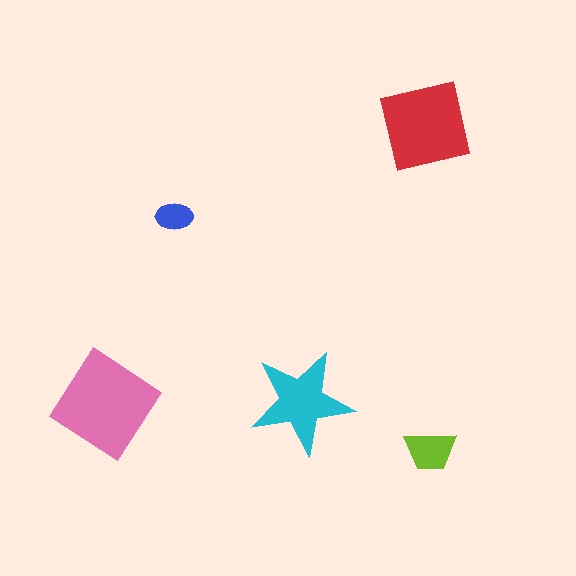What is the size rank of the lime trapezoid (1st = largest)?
4th.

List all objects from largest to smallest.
The pink diamond, the red square, the cyan star, the lime trapezoid, the blue ellipse.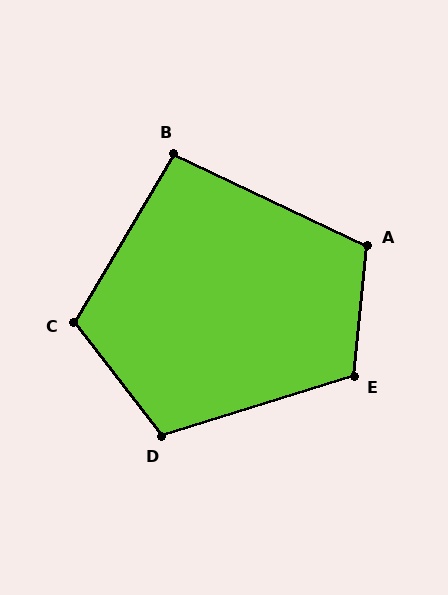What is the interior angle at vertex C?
Approximately 112 degrees (obtuse).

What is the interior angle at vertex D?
Approximately 110 degrees (obtuse).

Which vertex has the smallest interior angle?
B, at approximately 95 degrees.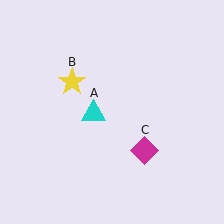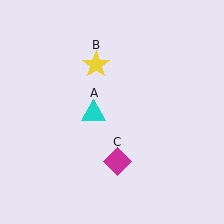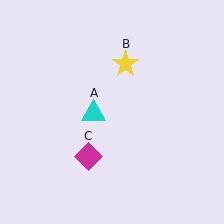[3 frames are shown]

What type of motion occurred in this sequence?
The yellow star (object B), magenta diamond (object C) rotated clockwise around the center of the scene.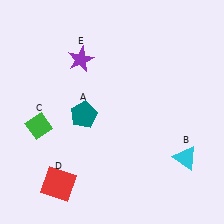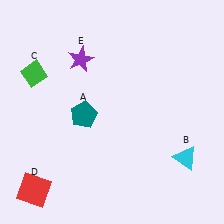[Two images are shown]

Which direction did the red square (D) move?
The red square (D) moved left.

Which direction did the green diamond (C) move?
The green diamond (C) moved up.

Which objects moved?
The objects that moved are: the green diamond (C), the red square (D).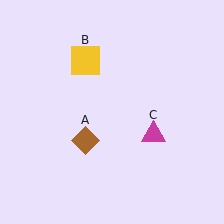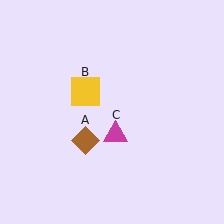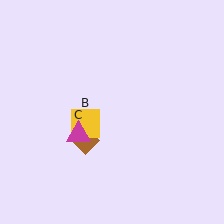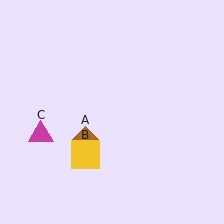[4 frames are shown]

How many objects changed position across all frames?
2 objects changed position: yellow square (object B), magenta triangle (object C).